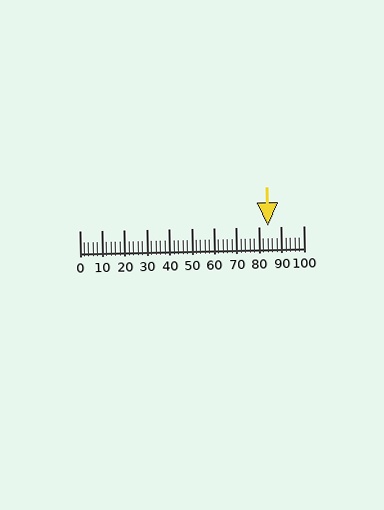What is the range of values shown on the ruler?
The ruler shows values from 0 to 100.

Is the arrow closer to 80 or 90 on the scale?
The arrow is closer to 80.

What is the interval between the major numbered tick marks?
The major tick marks are spaced 10 units apart.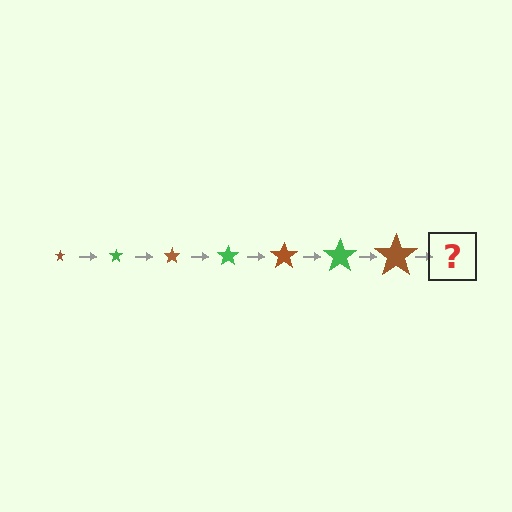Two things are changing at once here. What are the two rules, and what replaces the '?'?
The two rules are that the star grows larger each step and the color cycles through brown and green. The '?' should be a green star, larger than the previous one.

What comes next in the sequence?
The next element should be a green star, larger than the previous one.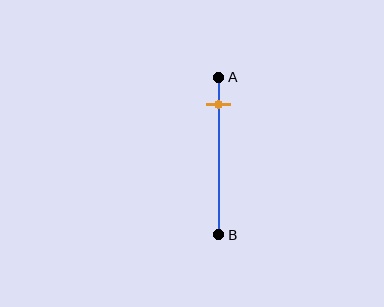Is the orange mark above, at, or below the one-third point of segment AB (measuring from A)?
The orange mark is above the one-third point of segment AB.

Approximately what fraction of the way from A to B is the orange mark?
The orange mark is approximately 15% of the way from A to B.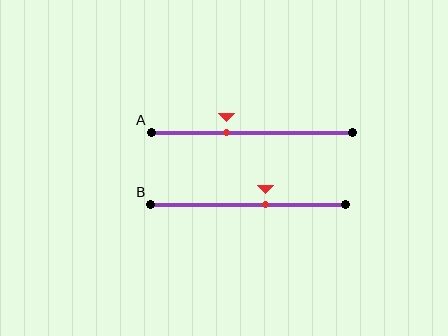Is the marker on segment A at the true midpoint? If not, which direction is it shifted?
No, the marker on segment A is shifted to the left by about 13% of the segment length.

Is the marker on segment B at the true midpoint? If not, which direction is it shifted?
No, the marker on segment B is shifted to the right by about 9% of the segment length.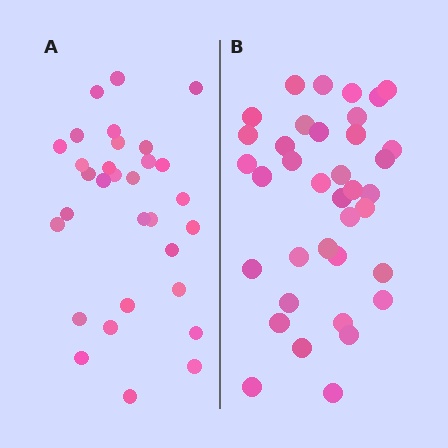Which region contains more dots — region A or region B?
Region B (the right region) has more dots.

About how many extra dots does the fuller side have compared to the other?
Region B has about 6 more dots than region A.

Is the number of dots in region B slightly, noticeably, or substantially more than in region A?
Region B has only slightly more — the two regions are fairly close. The ratio is roughly 1.2 to 1.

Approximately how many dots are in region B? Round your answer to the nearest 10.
About 40 dots. (The exact count is 37, which rounds to 40.)